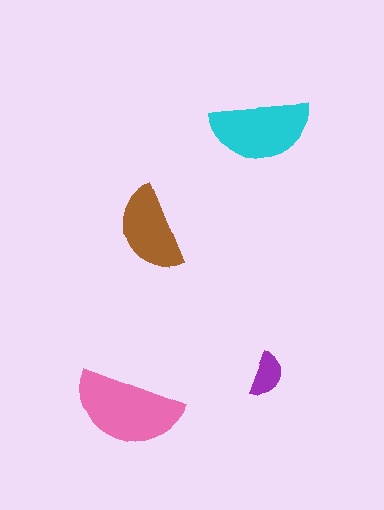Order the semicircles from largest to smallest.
the pink one, the cyan one, the brown one, the purple one.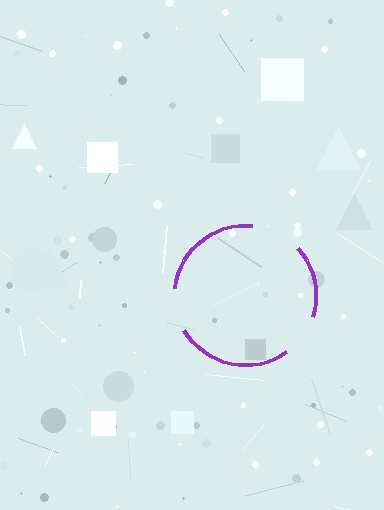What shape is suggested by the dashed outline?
The dashed outline suggests a circle.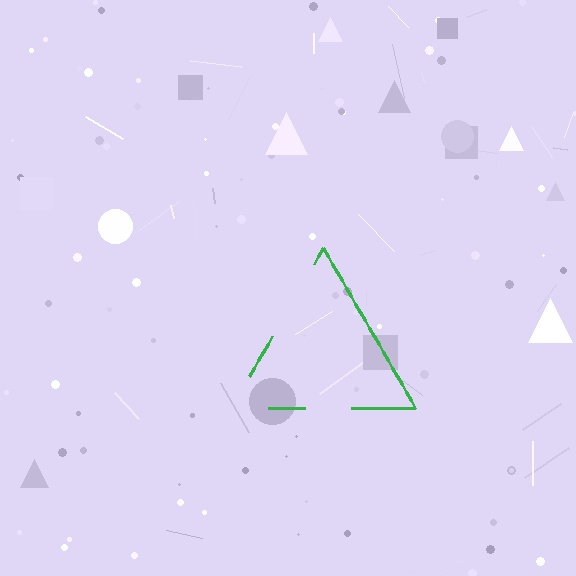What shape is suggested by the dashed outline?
The dashed outline suggests a triangle.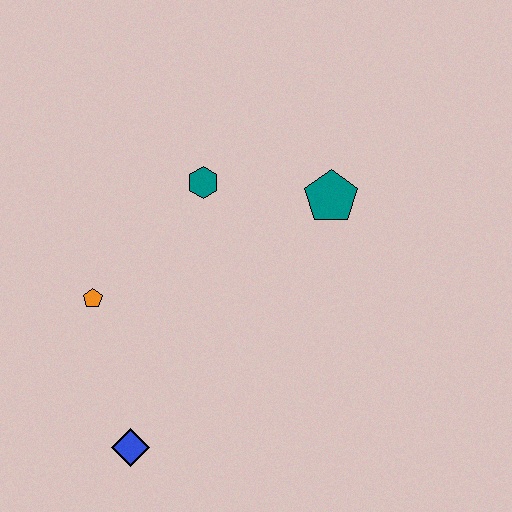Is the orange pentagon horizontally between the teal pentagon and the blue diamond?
No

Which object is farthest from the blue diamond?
The teal pentagon is farthest from the blue diamond.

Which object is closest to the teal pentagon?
The teal hexagon is closest to the teal pentagon.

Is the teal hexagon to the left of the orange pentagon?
No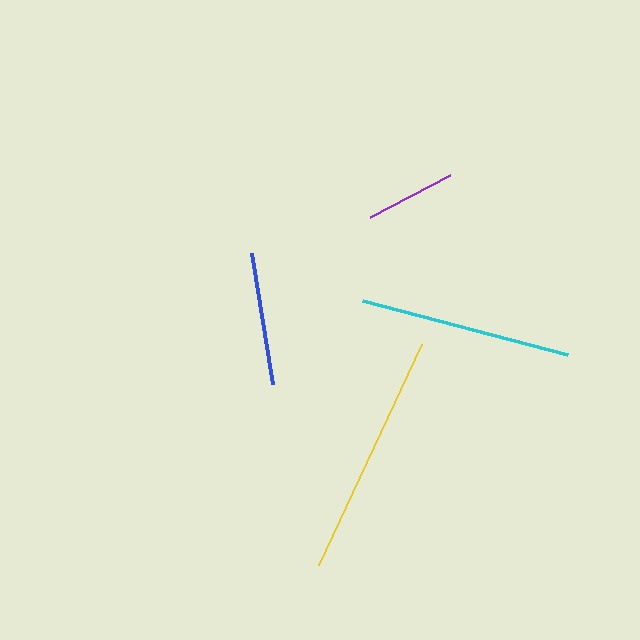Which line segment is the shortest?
The purple line is the shortest at approximately 90 pixels.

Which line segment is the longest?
The yellow line is the longest at approximately 244 pixels.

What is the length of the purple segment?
The purple segment is approximately 90 pixels long.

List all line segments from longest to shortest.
From longest to shortest: yellow, cyan, blue, purple.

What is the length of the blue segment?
The blue segment is approximately 133 pixels long.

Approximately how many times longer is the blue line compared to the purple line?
The blue line is approximately 1.5 times the length of the purple line.